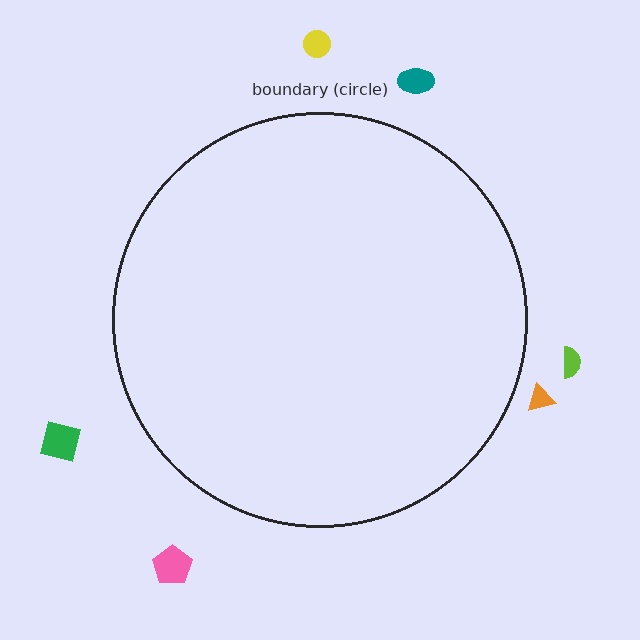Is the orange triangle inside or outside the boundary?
Outside.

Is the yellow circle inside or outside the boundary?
Outside.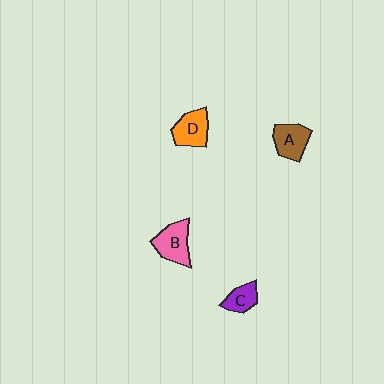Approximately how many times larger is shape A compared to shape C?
Approximately 1.4 times.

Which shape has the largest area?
Shape B (pink).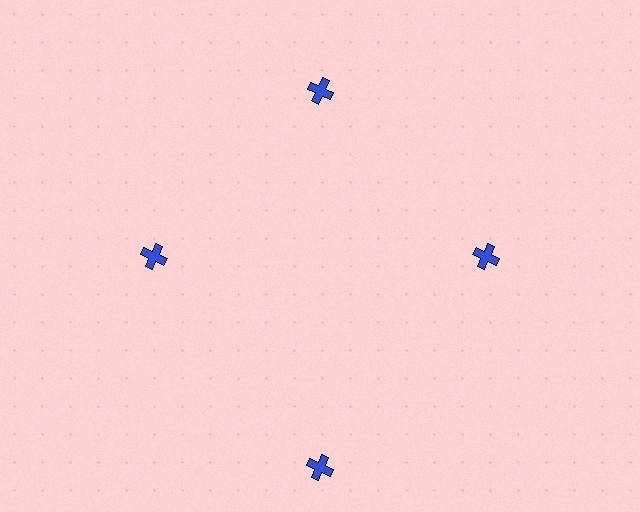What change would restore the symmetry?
The symmetry would be restored by moving it inward, back onto the ring so that all 4 crosses sit at equal angles and equal distance from the center.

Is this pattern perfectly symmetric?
No. The 4 blue crosses are arranged in a ring, but one element near the 6 o'clock position is pushed outward from the center, breaking the 4-fold rotational symmetry.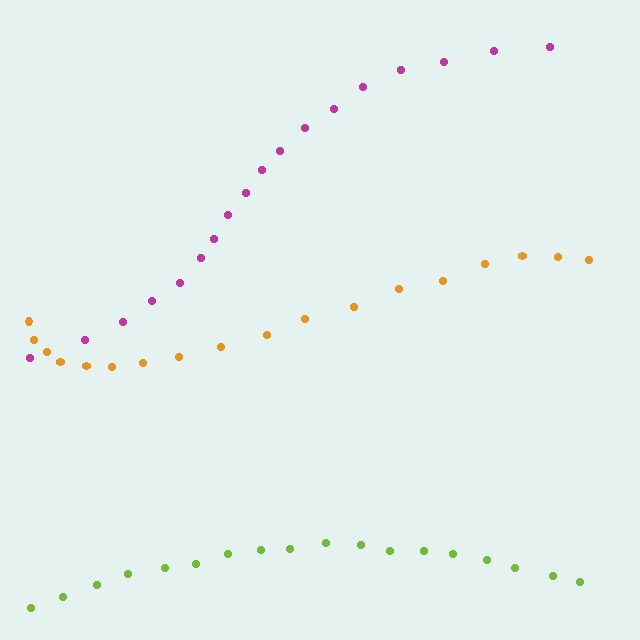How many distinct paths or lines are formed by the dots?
There are 3 distinct paths.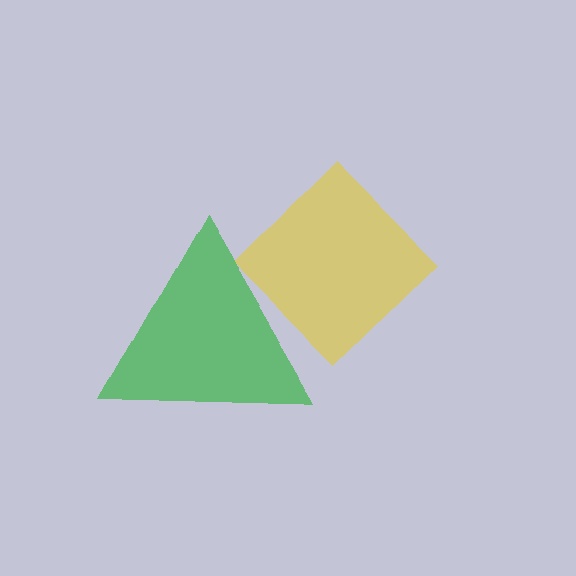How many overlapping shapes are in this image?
There are 2 overlapping shapes in the image.